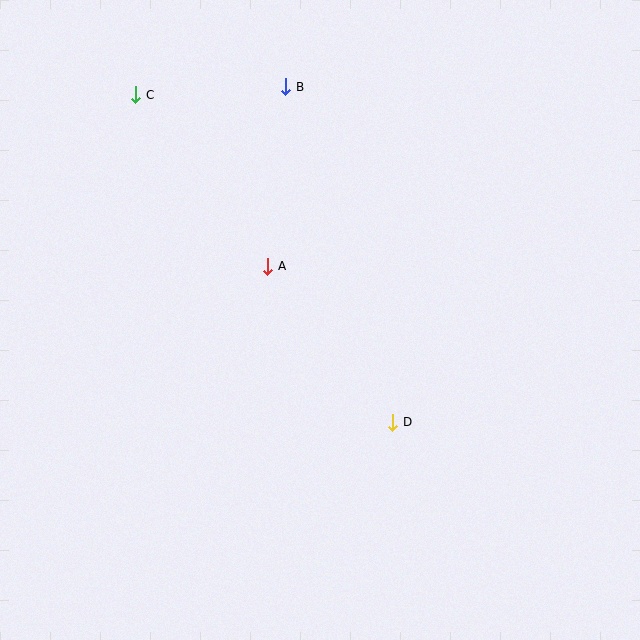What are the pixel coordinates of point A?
Point A is at (268, 266).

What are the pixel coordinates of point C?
Point C is at (136, 95).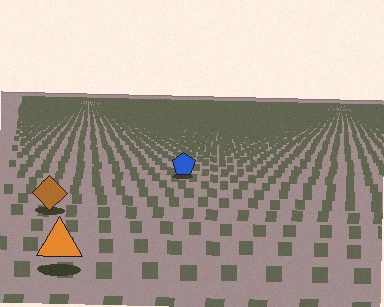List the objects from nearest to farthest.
From nearest to farthest: the orange triangle, the brown diamond, the blue pentagon.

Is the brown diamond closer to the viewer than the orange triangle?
No. The orange triangle is closer — you can tell from the texture gradient: the ground texture is coarser near it.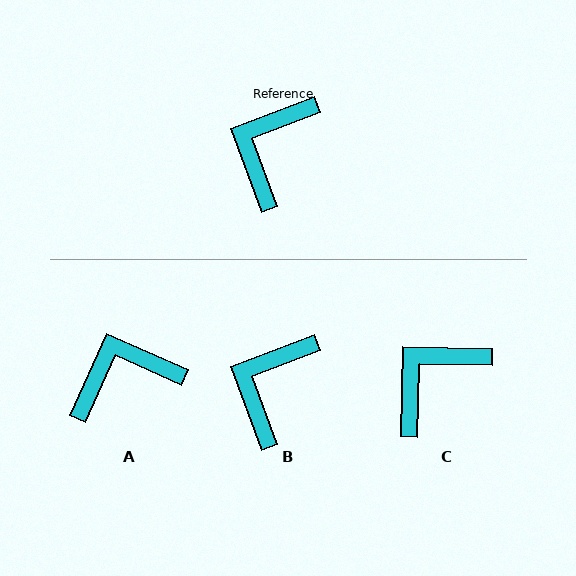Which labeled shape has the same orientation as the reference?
B.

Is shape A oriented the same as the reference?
No, it is off by about 44 degrees.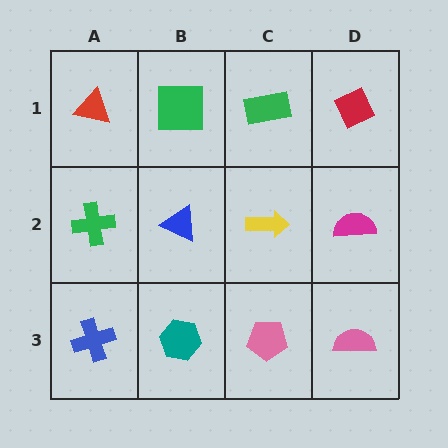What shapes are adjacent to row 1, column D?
A magenta semicircle (row 2, column D), a green rectangle (row 1, column C).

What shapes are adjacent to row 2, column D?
A red diamond (row 1, column D), a pink semicircle (row 3, column D), a yellow arrow (row 2, column C).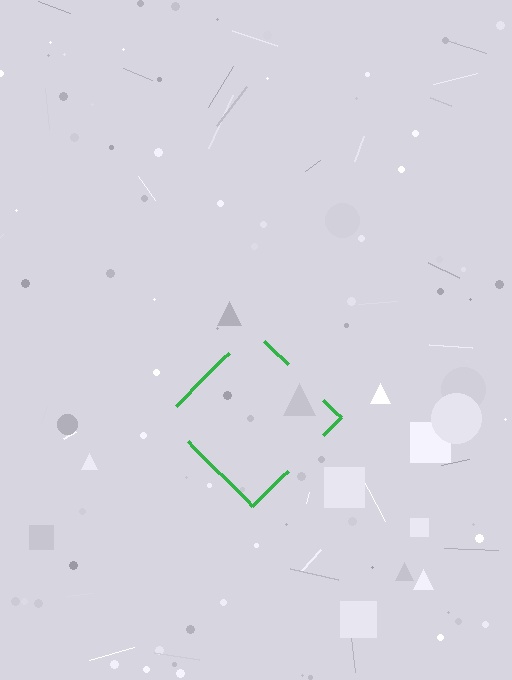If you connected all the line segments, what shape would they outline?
They would outline a diamond.